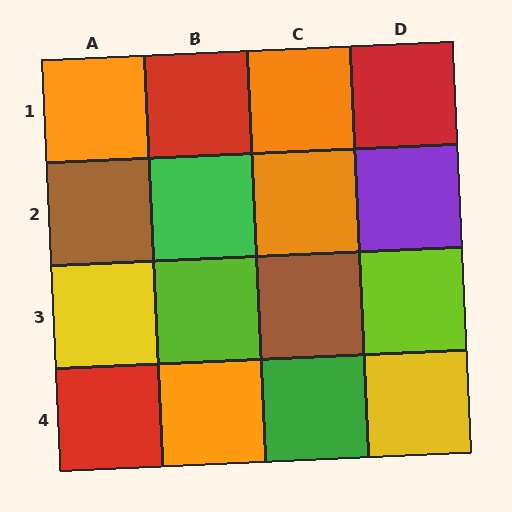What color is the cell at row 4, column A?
Red.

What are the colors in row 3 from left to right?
Yellow, lime, brown, lime.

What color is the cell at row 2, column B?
Green.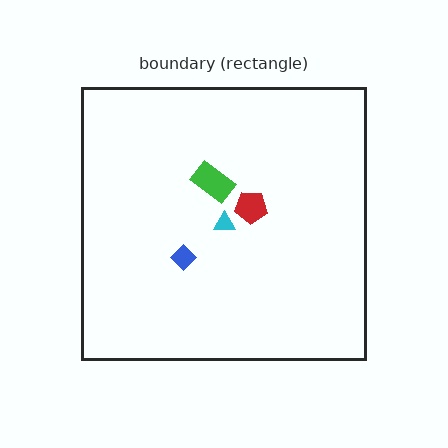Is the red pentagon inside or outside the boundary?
Inside.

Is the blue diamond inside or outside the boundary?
Inside.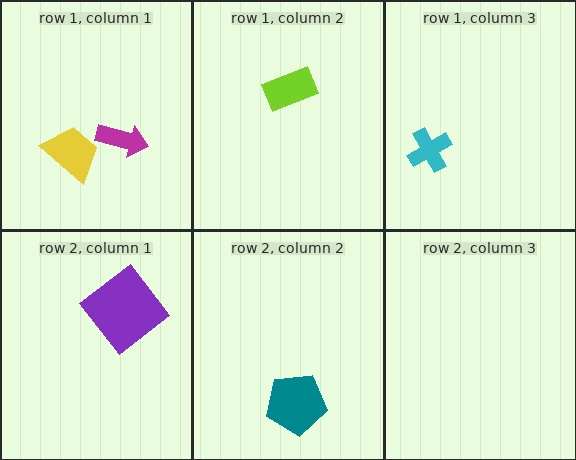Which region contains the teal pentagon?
The row 2, column 2 region.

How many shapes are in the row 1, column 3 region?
1.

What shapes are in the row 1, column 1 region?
The yellow trapezoid, the magenta arrow.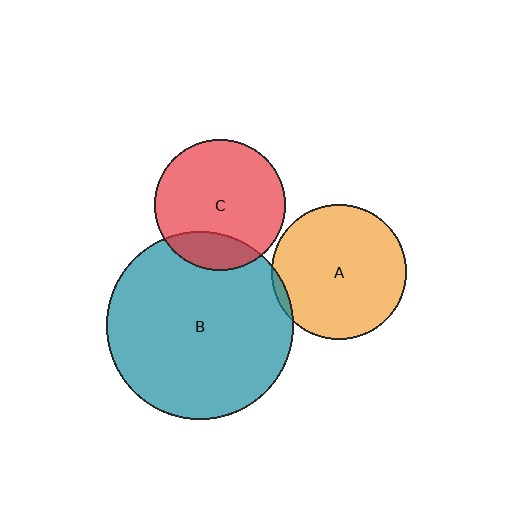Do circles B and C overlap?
Yes.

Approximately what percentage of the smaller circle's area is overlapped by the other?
Approximately 20%.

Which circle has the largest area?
Circle B (teal).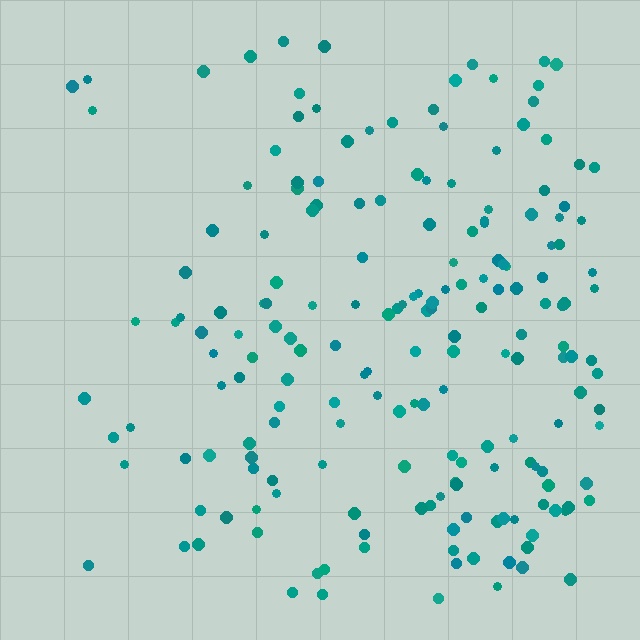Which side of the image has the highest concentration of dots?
The right.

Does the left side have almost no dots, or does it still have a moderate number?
Still a moderate number, just noticeably fewer than the right.